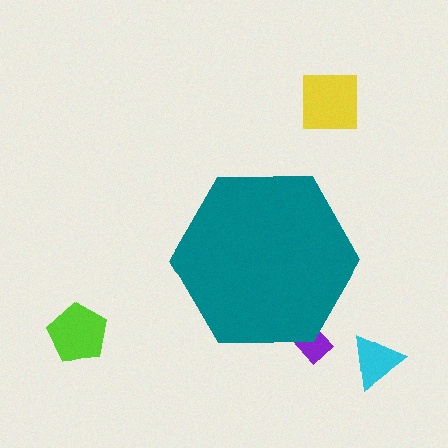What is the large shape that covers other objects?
A teal hexagon.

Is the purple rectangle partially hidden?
Yes, the purple rectangle is partially hidden behind the teal hexagon.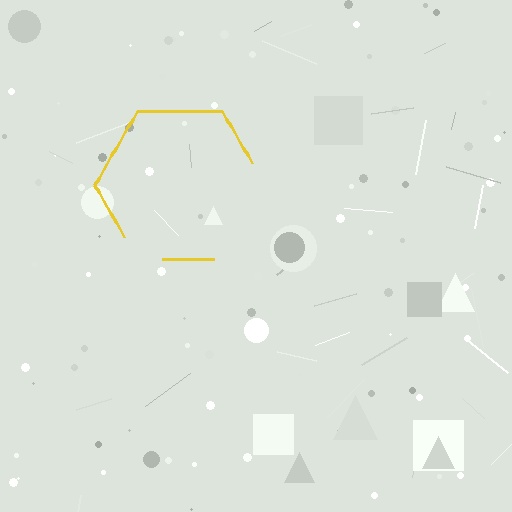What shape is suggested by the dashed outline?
The dashed outline suggests a hexagon.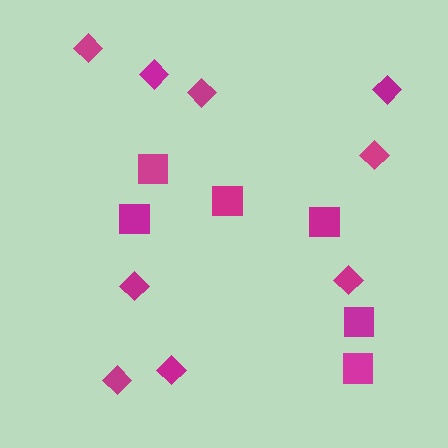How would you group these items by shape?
There are 2 groups: one group of squares (6) and one group of diamonds (9).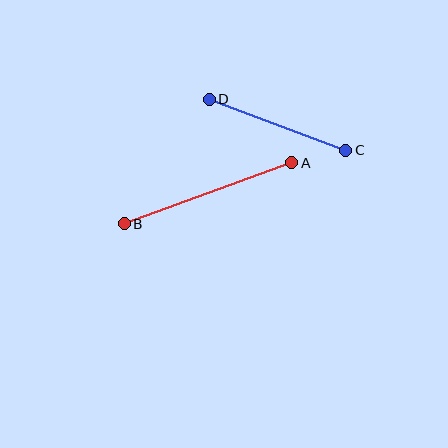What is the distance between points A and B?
The distance is approximately 178 pixels.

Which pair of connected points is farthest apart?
Points A and B are farthest apart.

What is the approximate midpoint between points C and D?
The midpoint is at approximately (278, 125) pixels.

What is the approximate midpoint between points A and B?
The midpoint is at approximately (208, 193) pixels.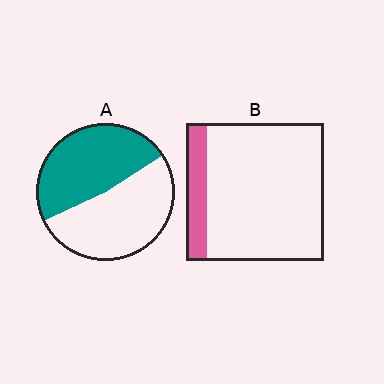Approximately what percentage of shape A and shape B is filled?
A is approximately 50% and B is approximately 15%.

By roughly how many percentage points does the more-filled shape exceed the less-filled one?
By roughly 35 percentage points (A over B).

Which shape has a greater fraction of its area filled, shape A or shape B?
Shape A.